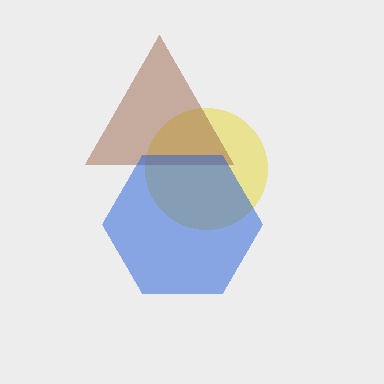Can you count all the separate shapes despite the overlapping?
Yes, there are 3 separate shapes.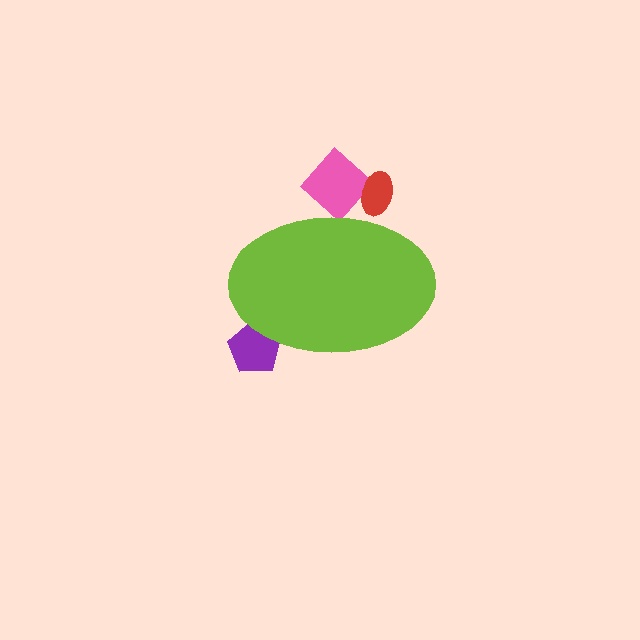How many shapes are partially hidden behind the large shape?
3 shapes are partially hidden.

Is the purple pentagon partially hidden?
Yes, the purple pentagon is partially hidden behind the lime ellipse.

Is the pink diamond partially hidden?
Yes, the pink diamond is partially hidden behind the lime ellipse.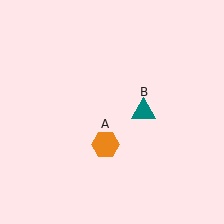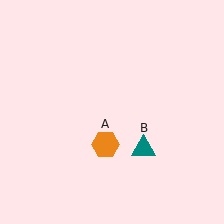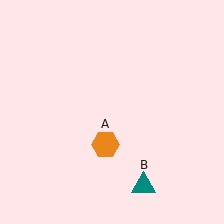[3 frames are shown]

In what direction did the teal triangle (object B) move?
The teal triangle (object B) moved down.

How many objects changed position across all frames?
1 object changed position: teal triangle (object B).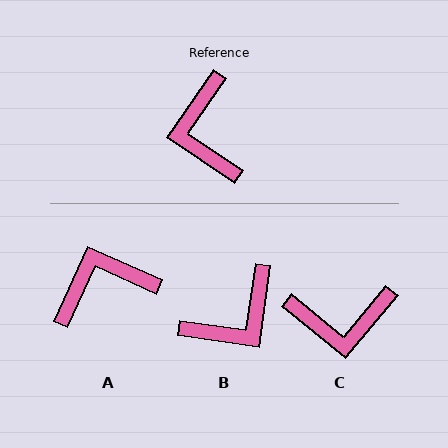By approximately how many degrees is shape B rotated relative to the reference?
Approximately 116 degrees counter-clockwise.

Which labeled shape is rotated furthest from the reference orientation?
B, about 116 degrees away.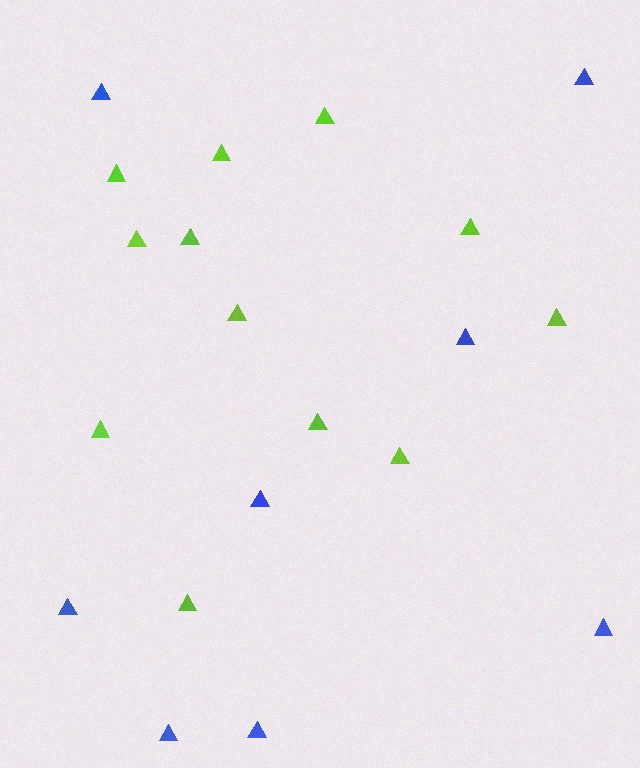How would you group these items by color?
There are 2 groups: one group of blue triangles (8) and one group of lime triangles (12).